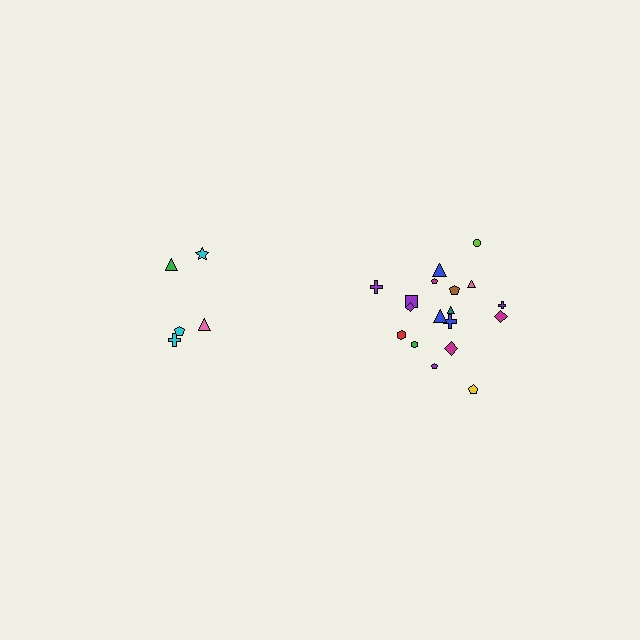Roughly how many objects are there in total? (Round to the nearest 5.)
Roughly 25 objects in total.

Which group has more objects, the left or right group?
The right group.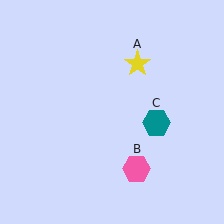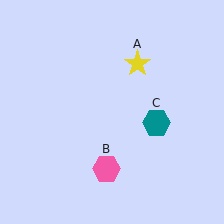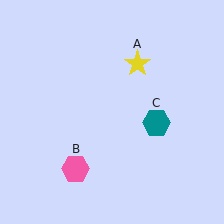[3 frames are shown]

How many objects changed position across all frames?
1 object changed position: pink hexagon (object B).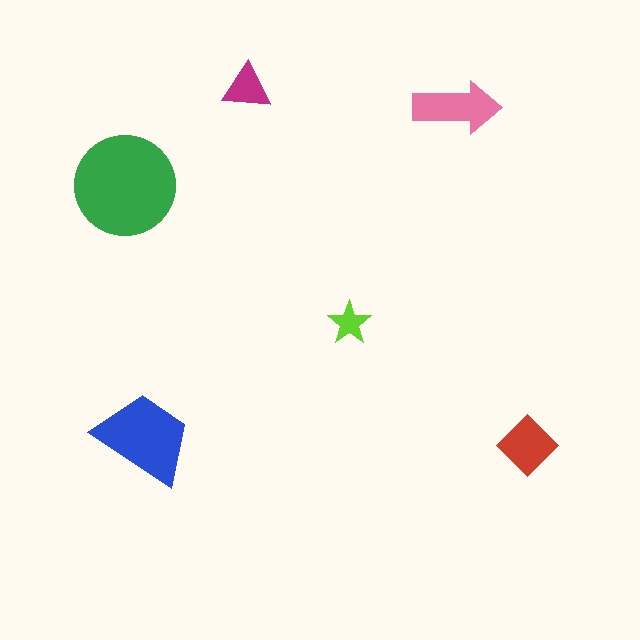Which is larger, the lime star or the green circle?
The green circle.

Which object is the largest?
The green circle.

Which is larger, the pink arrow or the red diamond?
The pink arrow.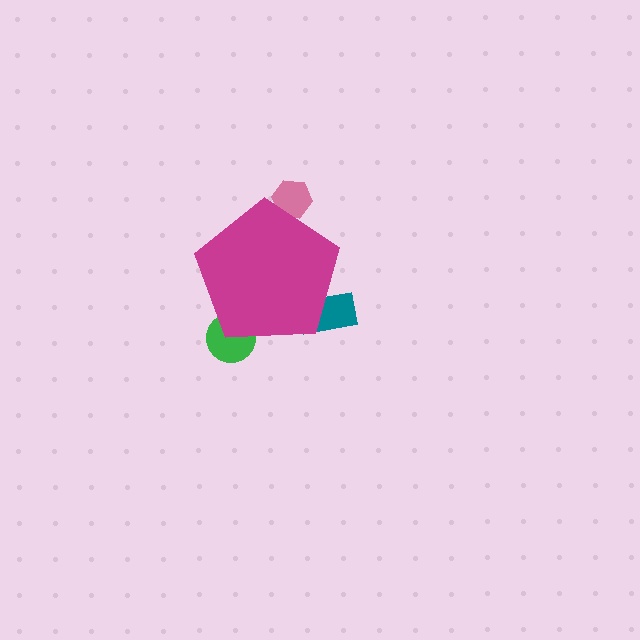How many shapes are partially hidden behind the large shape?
3 shapes are partially hidden.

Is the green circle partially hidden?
Yes, the green circle is partially hidden behind the magenta pentagon.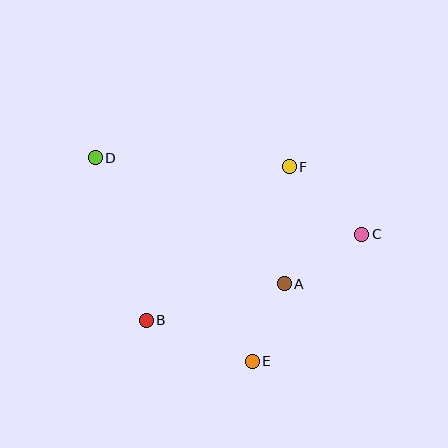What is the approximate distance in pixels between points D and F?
The distance between D and F is approximately 194 pixels.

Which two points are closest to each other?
Points A and E are closest to each other.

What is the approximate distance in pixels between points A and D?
The distance between A and D is approximately 227 pixels.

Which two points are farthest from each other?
Points C and D are farthest from each other.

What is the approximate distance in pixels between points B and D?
The distance between B and D is approximately 170 pixels.